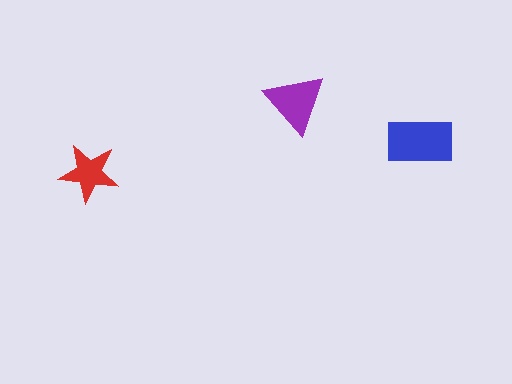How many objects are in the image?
There are 3 objects in the image.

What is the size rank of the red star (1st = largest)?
3rd.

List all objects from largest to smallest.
The blue rectangle, the purple triangle, the red star.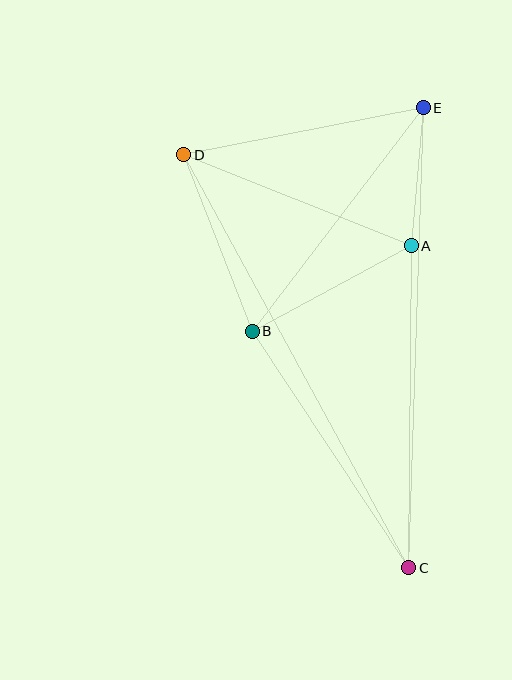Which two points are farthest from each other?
Points C and D are farthest from each other.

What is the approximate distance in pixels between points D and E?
The distance between D and E is approximately 244 pixels.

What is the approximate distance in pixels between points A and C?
The distance between A and C is approximately 322 pixels.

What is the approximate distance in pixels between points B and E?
The distance between B and E is approximately 281 pixels.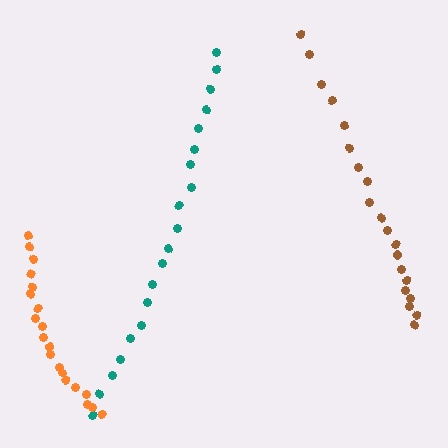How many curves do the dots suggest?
There are 3 distinct paths.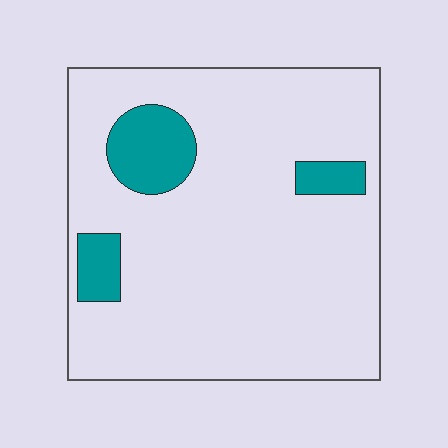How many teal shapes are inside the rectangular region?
3.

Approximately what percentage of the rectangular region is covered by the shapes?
Approximately 10%.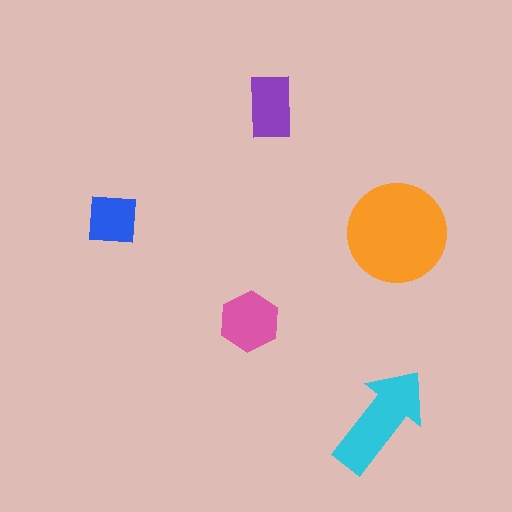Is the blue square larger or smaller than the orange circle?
Smaller.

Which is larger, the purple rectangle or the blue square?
The purple rectangle.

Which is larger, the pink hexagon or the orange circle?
The orange circle.